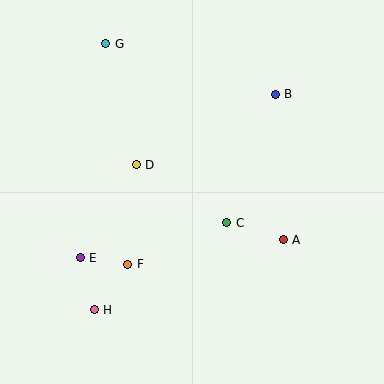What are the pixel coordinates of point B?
Point B is at (275, 94).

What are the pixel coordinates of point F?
Point F is at (128, 264).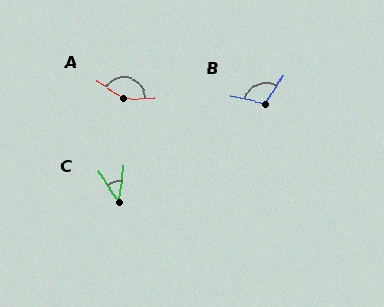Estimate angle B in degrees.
Approximately 108 degrees.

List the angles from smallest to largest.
C (42°), B (108°), A (145°).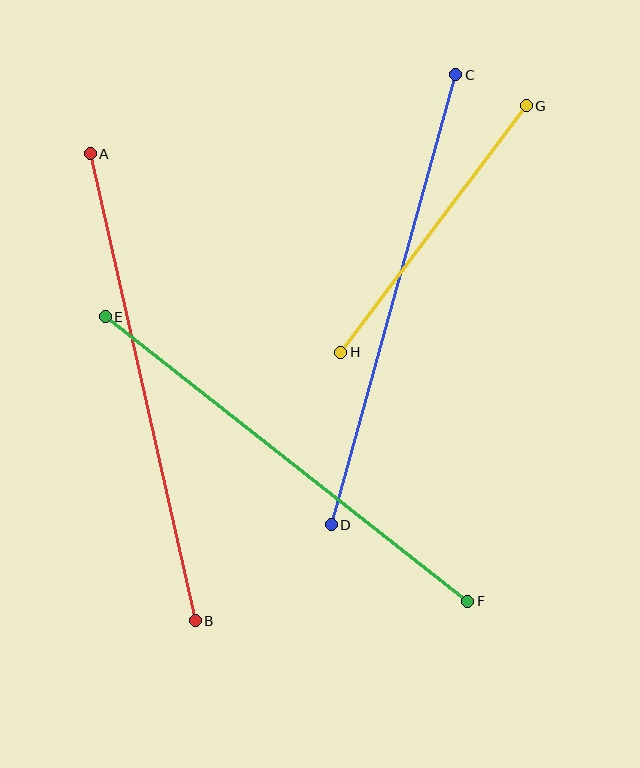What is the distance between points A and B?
The distance is approximately 479 pixels.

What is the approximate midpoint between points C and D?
The midpoint is at approximately (393, 300) pixels.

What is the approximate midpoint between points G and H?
The midpoint is at approximately (433, 229) pixels.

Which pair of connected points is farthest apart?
Points A and B are farthest apart.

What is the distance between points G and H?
The distance is approximately 308 pixels.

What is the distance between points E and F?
The distance is approximately 461 pixels.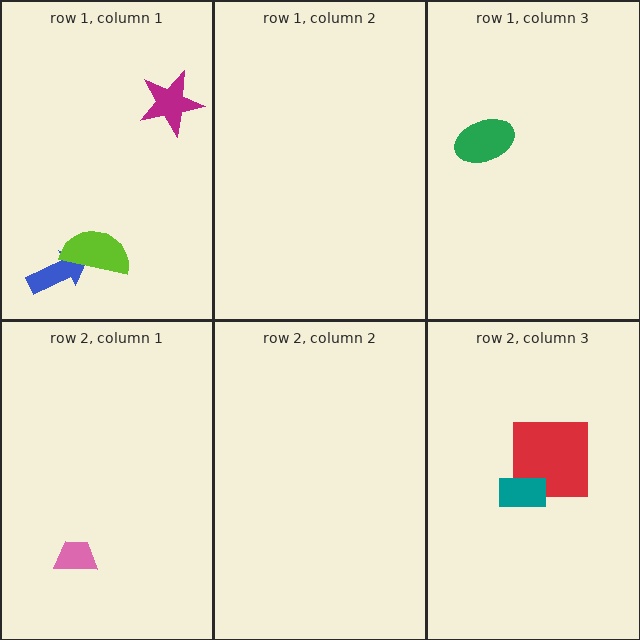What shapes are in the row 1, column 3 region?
The green ellipse.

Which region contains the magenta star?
The row 1, column 1 region.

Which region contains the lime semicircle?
The row 1, column 1 region.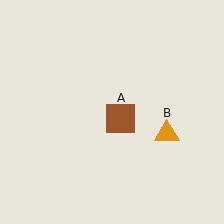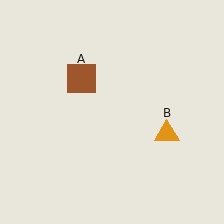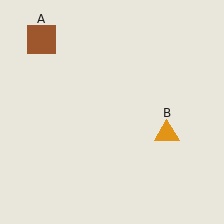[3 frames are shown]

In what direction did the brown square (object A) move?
The brown square (object A) moved up and to the left.